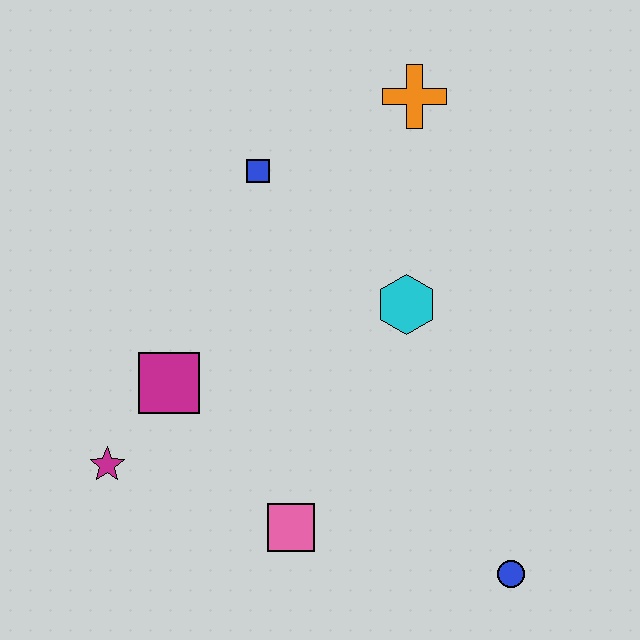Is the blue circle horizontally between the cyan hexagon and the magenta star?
No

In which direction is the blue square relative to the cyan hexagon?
The blue square is to the left of the cyan hexagon.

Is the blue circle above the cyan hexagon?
No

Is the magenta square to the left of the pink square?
Yes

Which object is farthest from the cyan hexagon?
The magenta star is farthest from the cyan hexagon.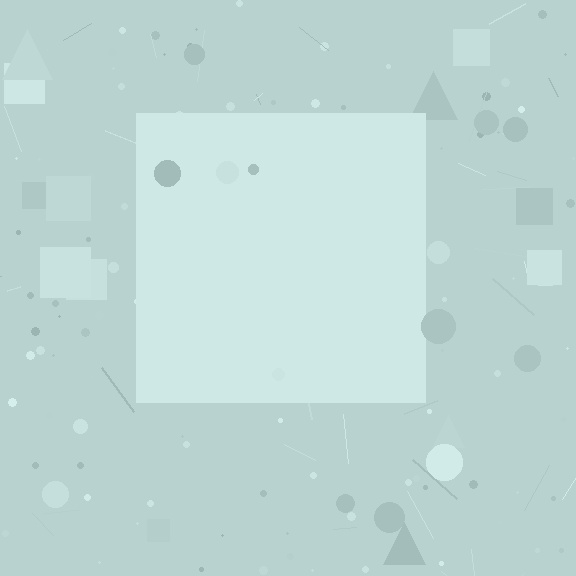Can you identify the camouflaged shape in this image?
The camouflaged shape is a square.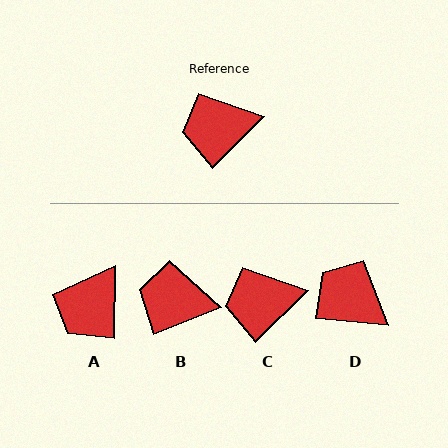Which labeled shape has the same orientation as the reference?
C.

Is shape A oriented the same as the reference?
No, it is off by about 44 degrees.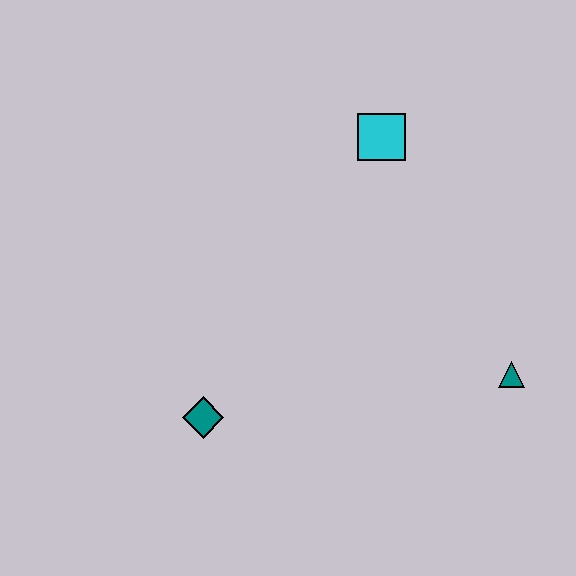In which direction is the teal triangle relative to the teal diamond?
The teal triangle is to the right of the teal diamond.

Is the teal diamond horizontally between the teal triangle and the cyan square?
No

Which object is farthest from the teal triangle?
The teal diamond is farthest from the teal triangle.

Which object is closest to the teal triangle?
The cyan square is closest to the teal triangle.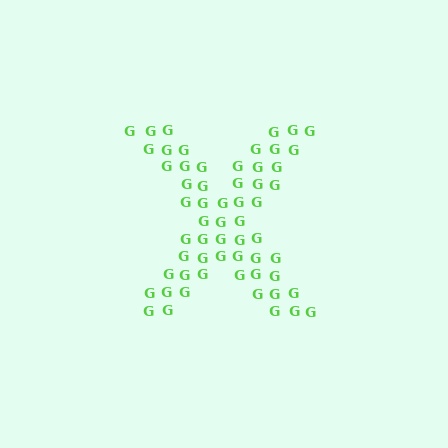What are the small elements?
The small elements are letter G's.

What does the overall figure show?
The overall figure shows the letter X.